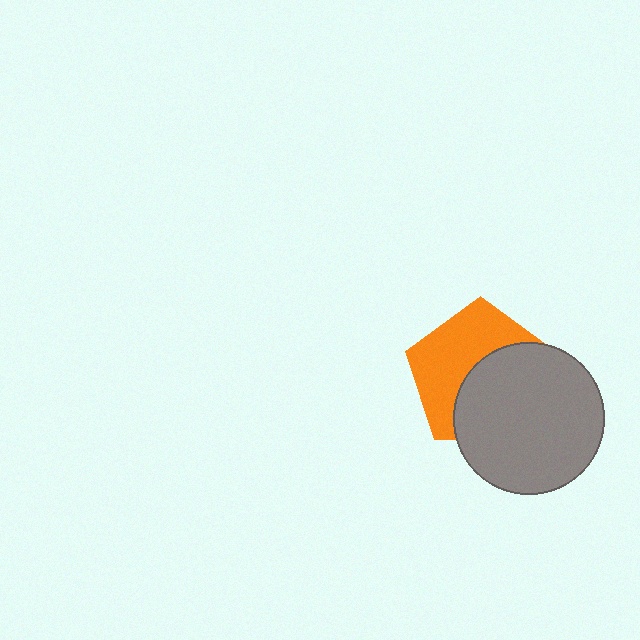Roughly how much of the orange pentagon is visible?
About half of it is visible (roughly 50%).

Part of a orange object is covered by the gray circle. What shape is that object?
It is a pentagon.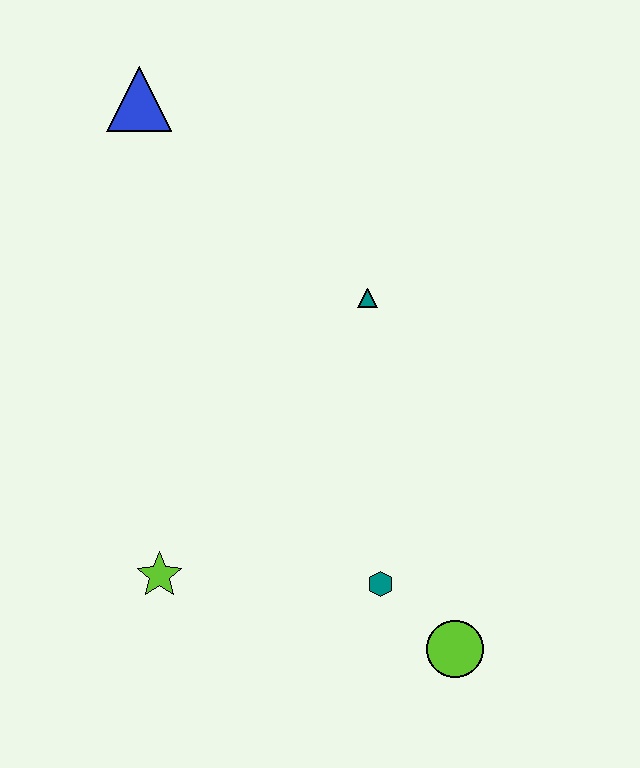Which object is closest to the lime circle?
The teal hexagon is closest to the lime circle.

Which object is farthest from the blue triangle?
The lime circle is farthest from the blue triangle.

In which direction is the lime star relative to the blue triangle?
The lime star is below the blue triangle.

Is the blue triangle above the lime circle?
Yes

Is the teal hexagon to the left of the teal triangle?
No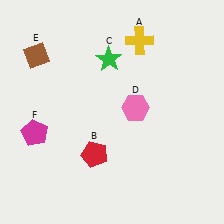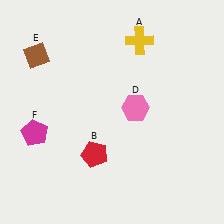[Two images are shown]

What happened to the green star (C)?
The green star (C) was removed in Image 2. It was in the top-left area of Image 1.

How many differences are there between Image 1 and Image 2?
There is 1 difference between the two images.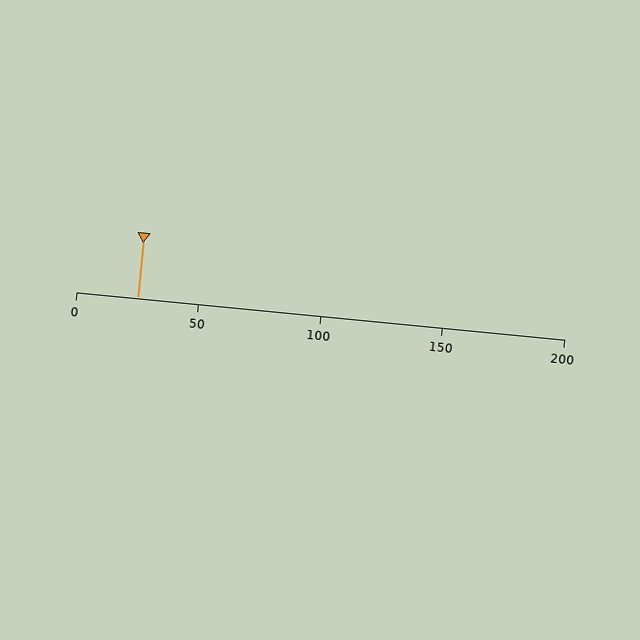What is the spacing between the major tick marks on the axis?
The major ticks are spaced 50 apart.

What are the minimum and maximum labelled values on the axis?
The axis runs from 0 to 200.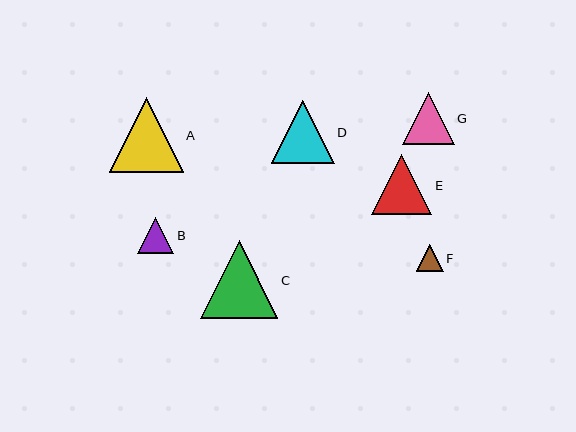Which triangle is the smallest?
Triangle F is the smallest with a size of approximately 27 pixels.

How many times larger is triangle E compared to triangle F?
Triangle E is approximately 2.3 times the size of triangle F.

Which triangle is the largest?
Triangle C is the largest with a size of approximately 78 pixels.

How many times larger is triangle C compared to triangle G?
Triangle C is approximately 1.5 times the size of triangle G.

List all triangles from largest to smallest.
From largest to smallest: C, A, D, E, G, B, F.